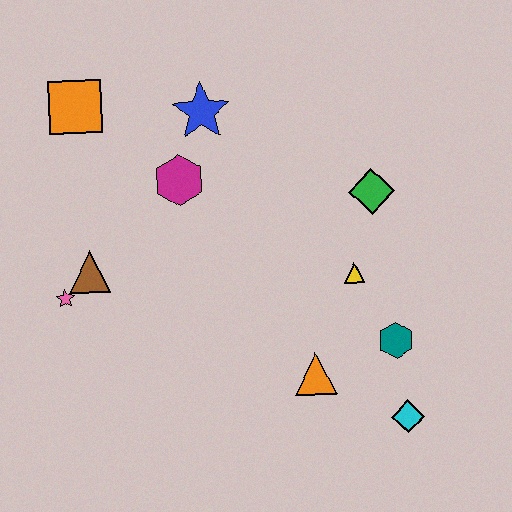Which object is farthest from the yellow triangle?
The orange square is farthest from the yellow triangle.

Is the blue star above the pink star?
Yes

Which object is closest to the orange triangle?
The teal hexagon is closest to the orange triangle.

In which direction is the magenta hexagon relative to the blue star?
The magenta hexagon is below the blue star.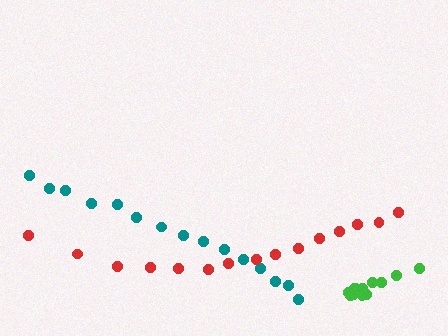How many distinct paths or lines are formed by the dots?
There are 3 distinct paths.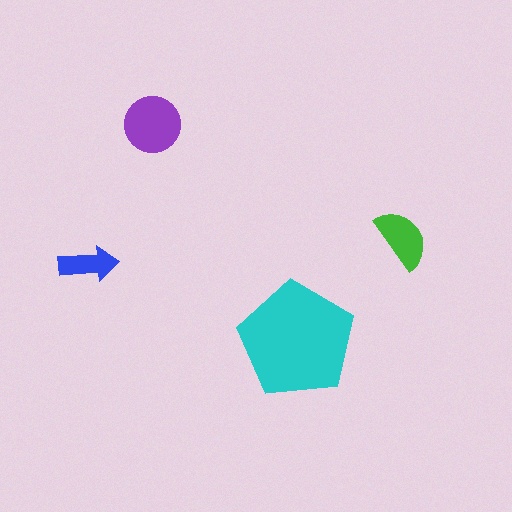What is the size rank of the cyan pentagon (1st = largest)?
1st.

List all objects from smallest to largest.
The blue arrow, the green semicircle, the purple circle, the cyan pentagon.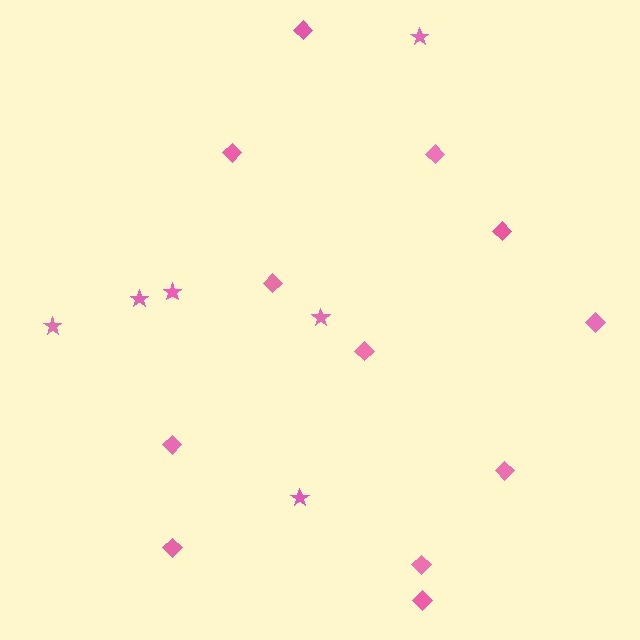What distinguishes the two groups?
There are 2 groups: one group of diamonds (12) and one group of stars (6).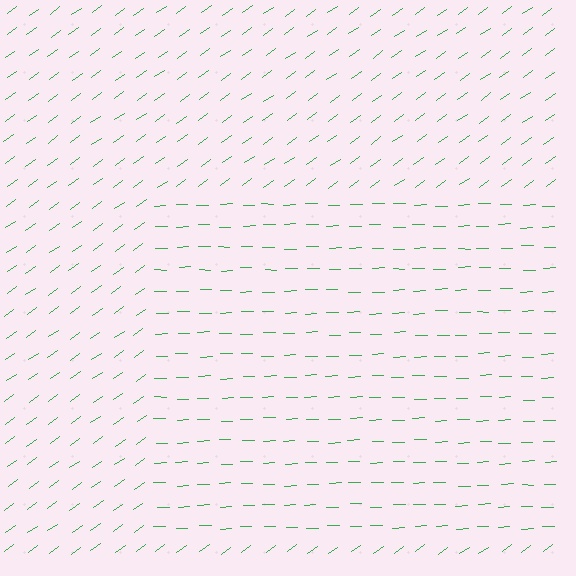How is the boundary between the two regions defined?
The boundary is defined purely by a change in line orientation (approximately 34 degrees difference). All lines are the same color and thickness.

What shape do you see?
I see a rectangle.